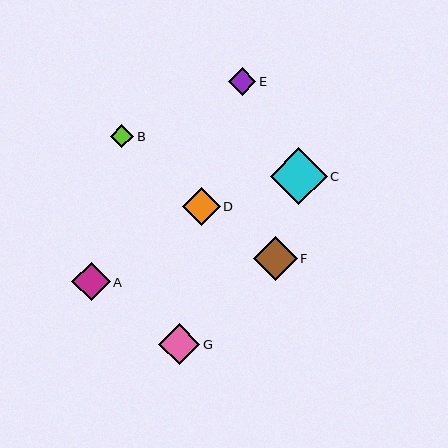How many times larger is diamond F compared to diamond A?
Diamond F is approximately 1.1 times the size of diamond A.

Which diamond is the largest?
Diamond C is the largest with a size of approximately 57 pixels.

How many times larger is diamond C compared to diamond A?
Diamond C is approximately 1.5 times the size of diamond A.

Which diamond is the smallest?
Diamond B is the smallest with a size of approximately 23 pixels.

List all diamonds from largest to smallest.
From largest to smallest: C, F, G, A, D, E, B.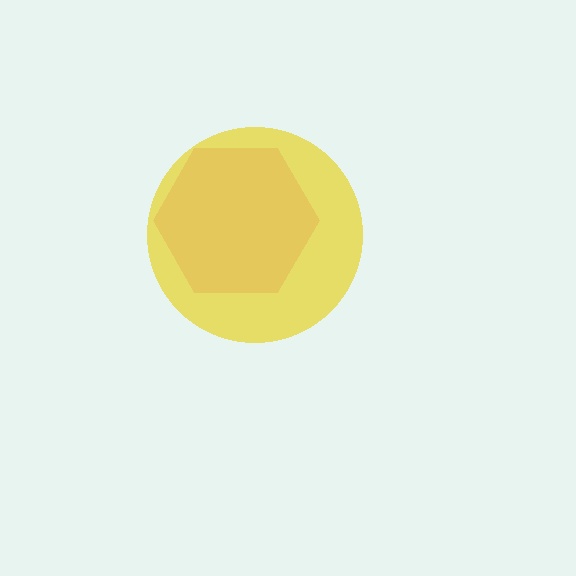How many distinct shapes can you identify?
There are 2 distinct shapes: a pink hexagon, a yellow circle.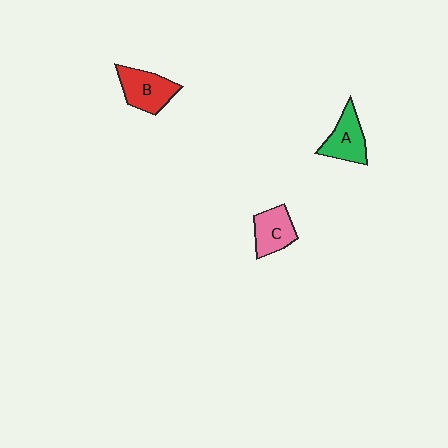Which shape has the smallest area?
Shape C (pink).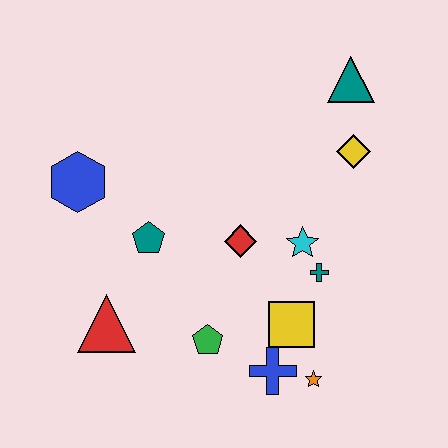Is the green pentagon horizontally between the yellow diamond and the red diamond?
No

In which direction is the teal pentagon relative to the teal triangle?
The teal pentagon is to the left of the teal triangle.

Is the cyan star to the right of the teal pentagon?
Yes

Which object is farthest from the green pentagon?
The teal triangle is farthest from the green pentagon.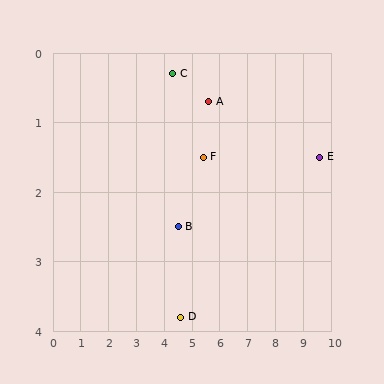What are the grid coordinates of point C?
Point C is at approximately (4.3, 0.3).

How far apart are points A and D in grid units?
Points A and D are about 3.3 grid units apart.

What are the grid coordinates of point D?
Point D is at approximately (4.6, 3.8).